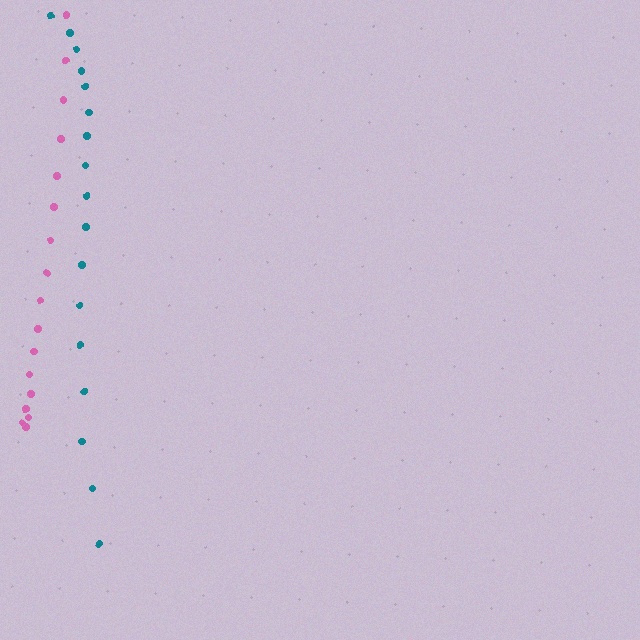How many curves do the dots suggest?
There are 2 distinct paths.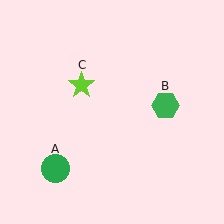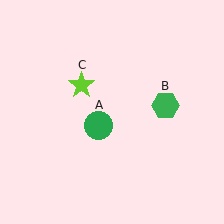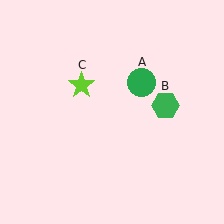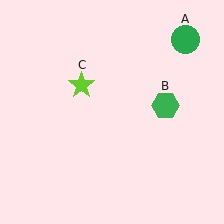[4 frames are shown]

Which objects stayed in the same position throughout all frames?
Green hexagon (object B) and lime star (object C) remained stationary.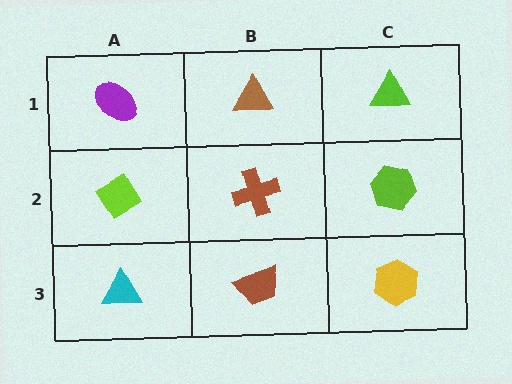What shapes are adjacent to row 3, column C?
A lime hexagon (row 2, column C), a brown trapezoid (row 3, column B).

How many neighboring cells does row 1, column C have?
2.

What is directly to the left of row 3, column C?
A brown trapezoid.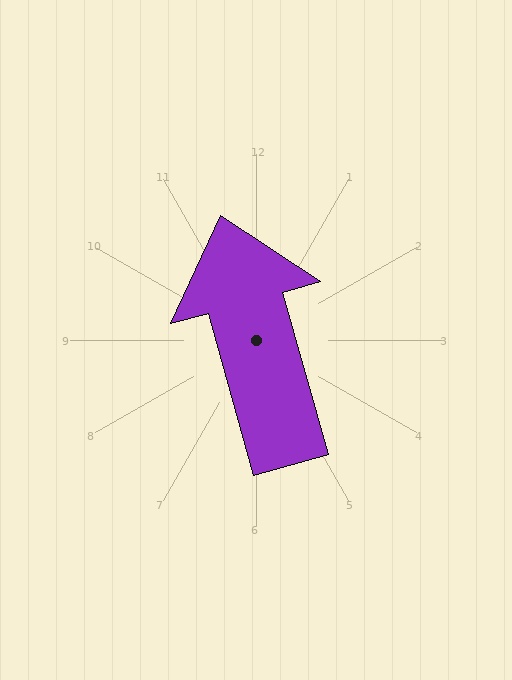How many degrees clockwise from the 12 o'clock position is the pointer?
Approximately 344 degrees.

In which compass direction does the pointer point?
North.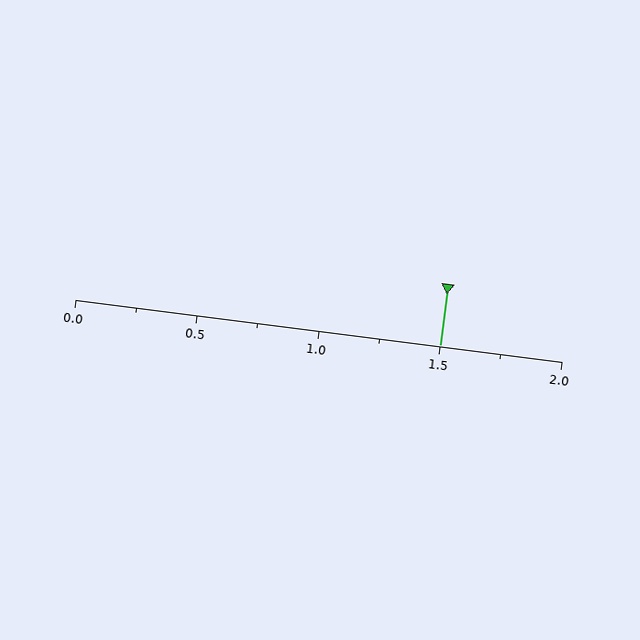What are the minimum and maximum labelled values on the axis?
The axis runs from 0.0 to 2.0.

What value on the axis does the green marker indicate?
The marker indicates approximately 1.5.